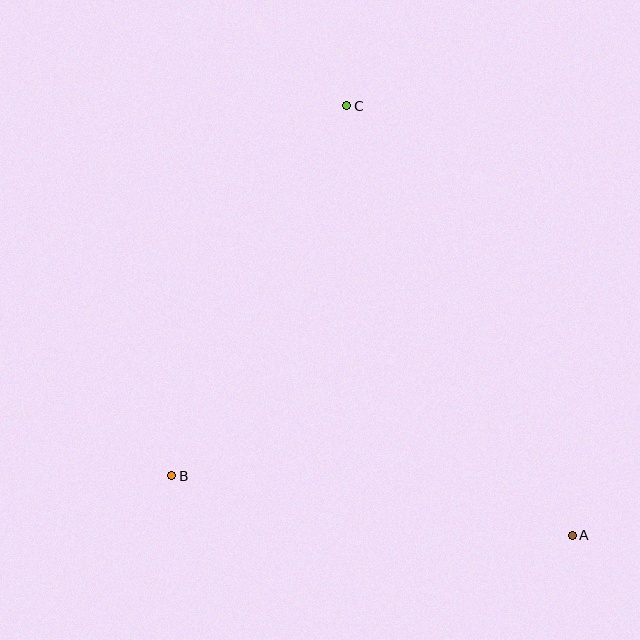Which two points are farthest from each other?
Points A and C are farthest from each other.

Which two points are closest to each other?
Points A and B are closest to each other.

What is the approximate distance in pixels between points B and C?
The distance between B and C is approximately 409 pixels.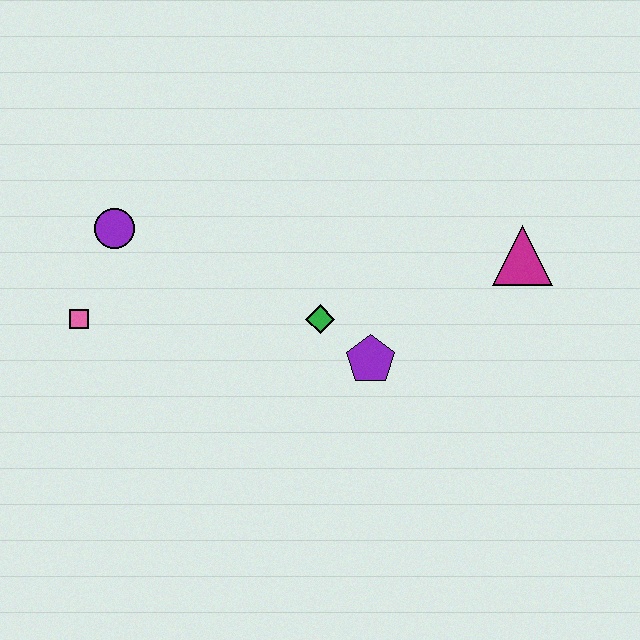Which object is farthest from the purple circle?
The magenta triangle is farthest from the purple circle.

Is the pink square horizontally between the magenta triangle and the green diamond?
No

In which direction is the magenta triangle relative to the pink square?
The magenta triangle is to the right of the pink square.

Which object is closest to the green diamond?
The purple pentagon is closest to the green diamond.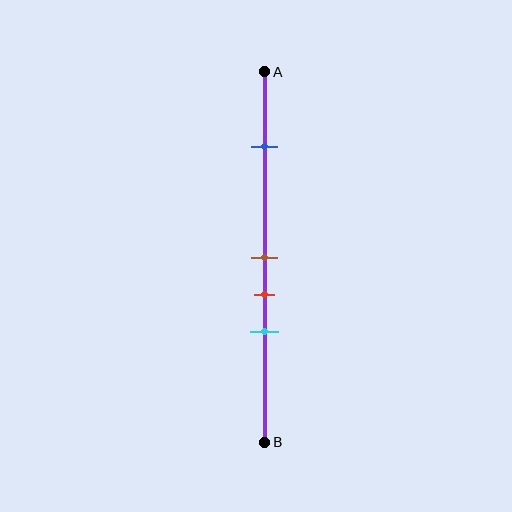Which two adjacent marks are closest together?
The brown and red marks are the closest adjacent pair.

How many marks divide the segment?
There are 4 marks dividing the segment.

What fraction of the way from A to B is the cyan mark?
The cyan mark is approximately 70% (0.7) of the way from A to B.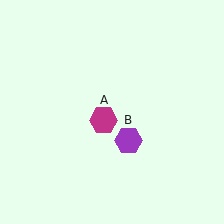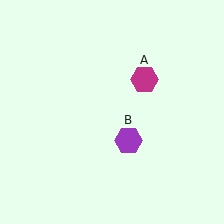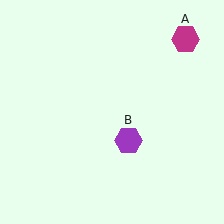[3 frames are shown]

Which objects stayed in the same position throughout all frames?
Purple hexagon (object B) remained stationary.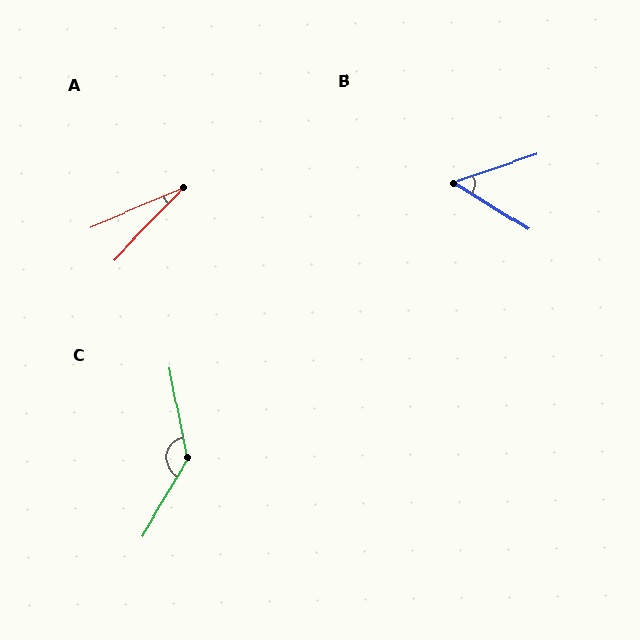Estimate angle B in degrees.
Approximately 50 degrees.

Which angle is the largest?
C, at approximately 138 degrees.